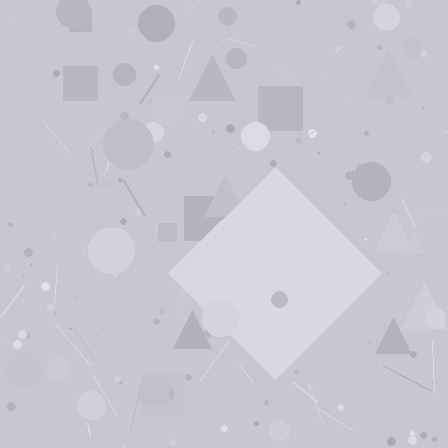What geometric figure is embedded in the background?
A diamond is embedded in the background.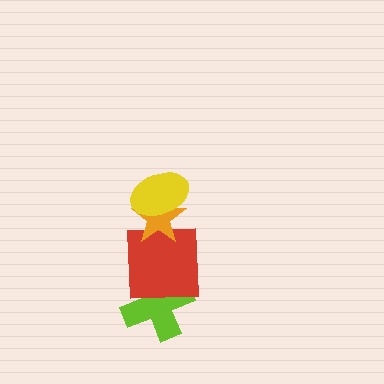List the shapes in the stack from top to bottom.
From top to bottom: the yellow ellipse, the orange star, the red square, the lime cross.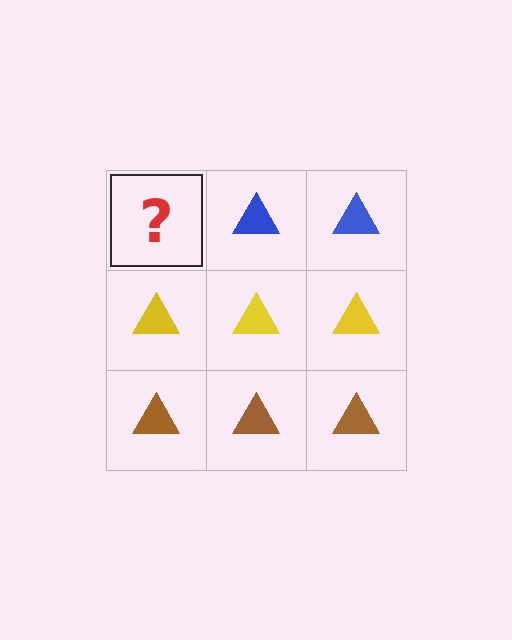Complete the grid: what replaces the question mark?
The question mark should be replaced with a blue triangle.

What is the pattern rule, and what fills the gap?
The rule is that each row has a consistent color. The gap should be filled with a blue triangle.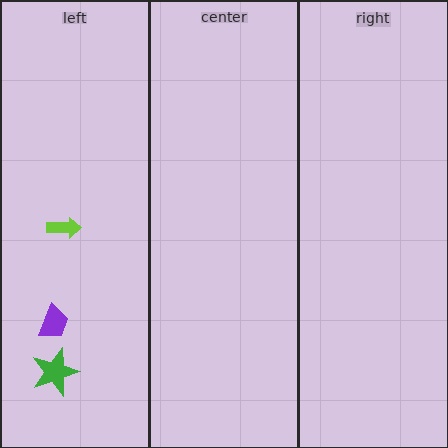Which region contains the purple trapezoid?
The left region.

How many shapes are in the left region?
3.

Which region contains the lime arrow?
The left region.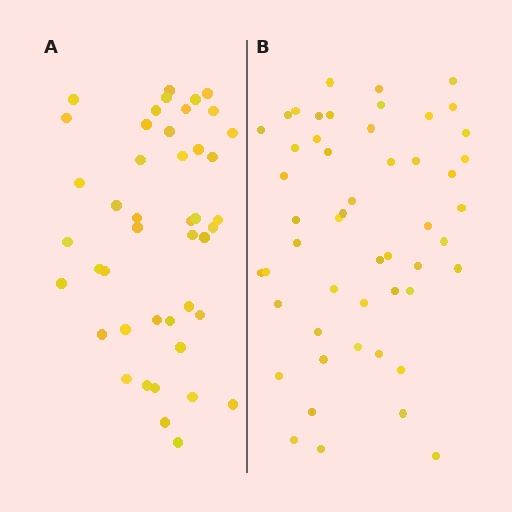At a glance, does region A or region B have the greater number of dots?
Region B (the right region) has more dots.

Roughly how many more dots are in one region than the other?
Region B has roughly 8 or so more dots than region A.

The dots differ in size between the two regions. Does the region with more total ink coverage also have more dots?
No. Region A has more total ink coverage because its dots are larger, but region B actually contains more individual dots. Total area can be misleading — the number of items is what matters here.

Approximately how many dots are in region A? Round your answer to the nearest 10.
About 40 dots. (The exact count is 44, which rounds to 40.)